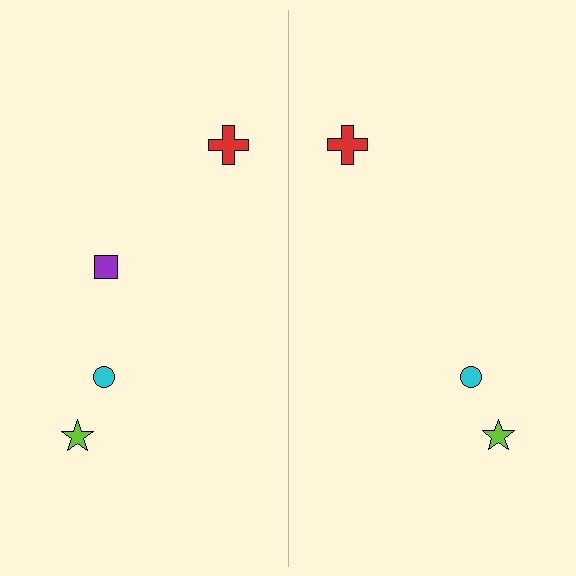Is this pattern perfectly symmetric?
No, the pattern is not perfectly symmetric. A purple square is missing from the right side.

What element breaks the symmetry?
A purple square is missing from the right side.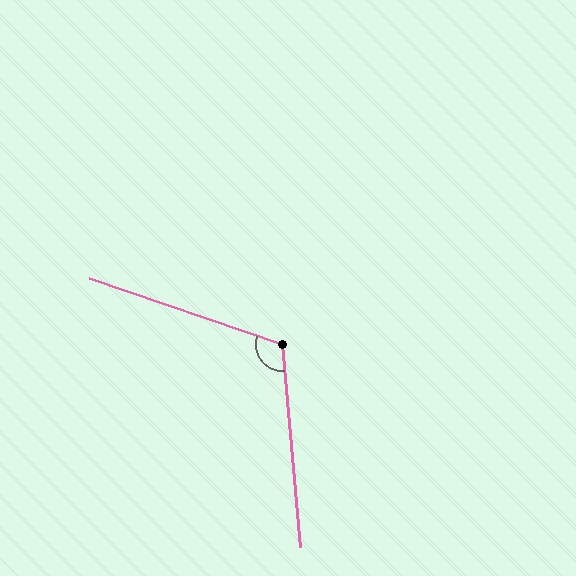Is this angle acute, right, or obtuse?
It is obtuse.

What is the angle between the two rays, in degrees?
Approximately 114 degrees.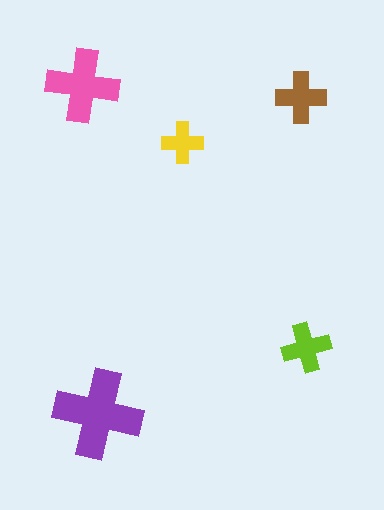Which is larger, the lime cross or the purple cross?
The purple one.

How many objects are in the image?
There are 5 objects in the image.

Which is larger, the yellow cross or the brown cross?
The brown one.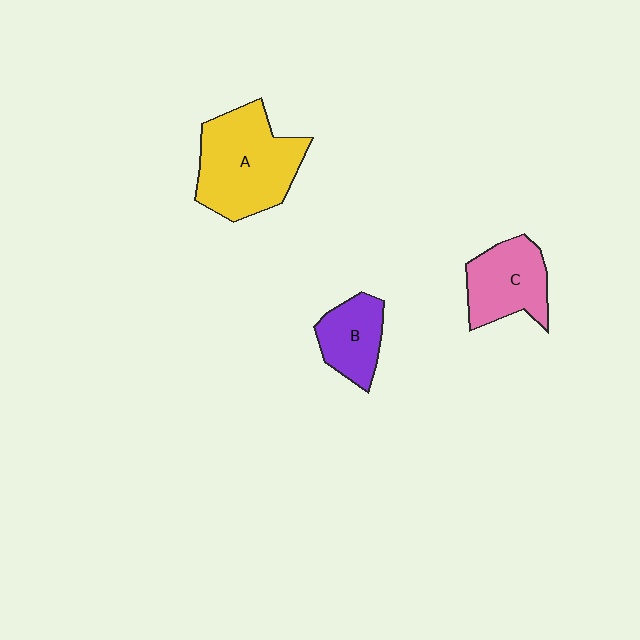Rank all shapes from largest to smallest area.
From largest to smallest: A (yellow), C (pink), B (purple).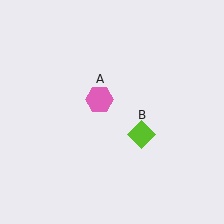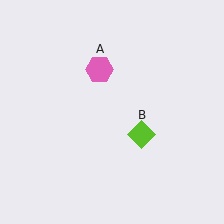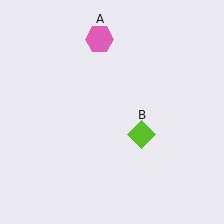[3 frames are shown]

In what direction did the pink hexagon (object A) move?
The pink hexagon (object A) moved up.